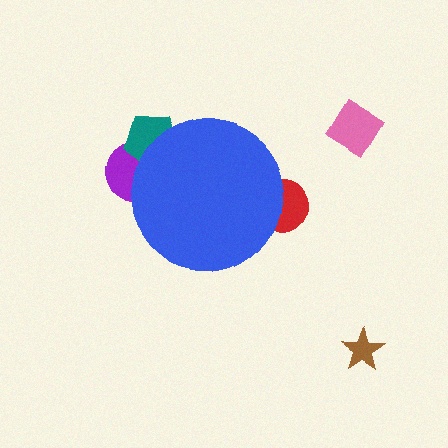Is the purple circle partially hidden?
Yes, the purple circle is partially hidden behind the blue circle.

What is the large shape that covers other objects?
A blue circle.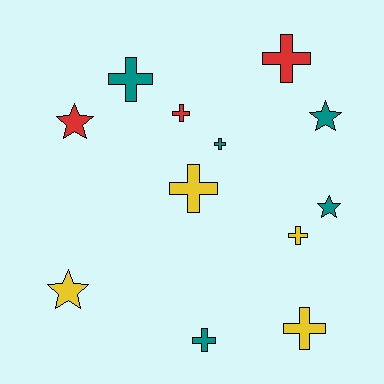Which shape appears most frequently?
Cross, with 8 objects.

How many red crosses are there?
There are 2 red crosses.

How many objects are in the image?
There are 12 objects.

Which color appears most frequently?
Teal, with 5 objects.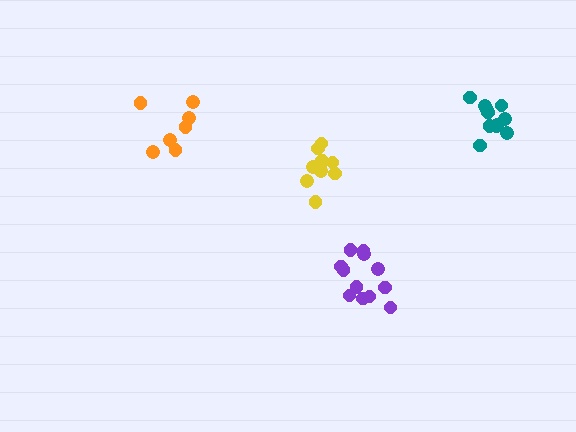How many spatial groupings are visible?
There are 4 spatial groupings.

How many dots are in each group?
Group 1: 7 dots, Group 2: 10 dots, Group 3: 12 dots, Group 4: 11 dots (40 total).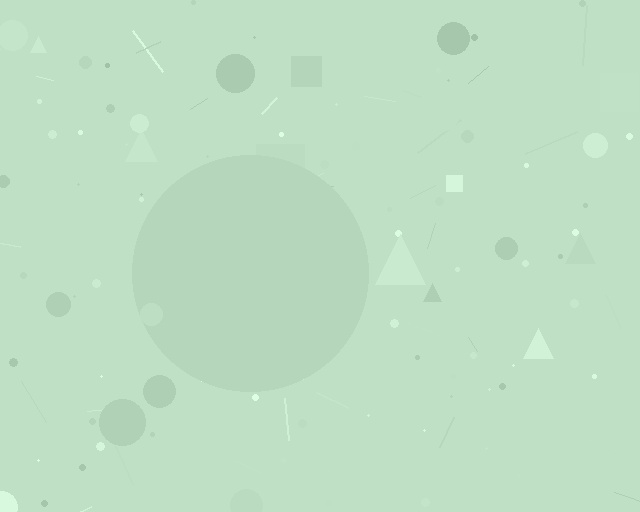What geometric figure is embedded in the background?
A circle is embedded in the background.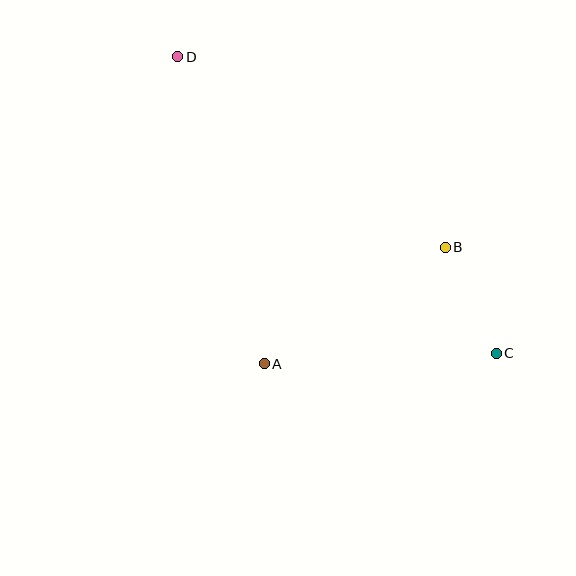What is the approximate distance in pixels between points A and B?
The distance between A and B is approximately 215 pixels.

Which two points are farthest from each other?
Points C and D are farthest from each other.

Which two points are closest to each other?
Points B and C are closest to each other.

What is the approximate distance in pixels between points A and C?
The distance between A and C is approximately 232 pixels.